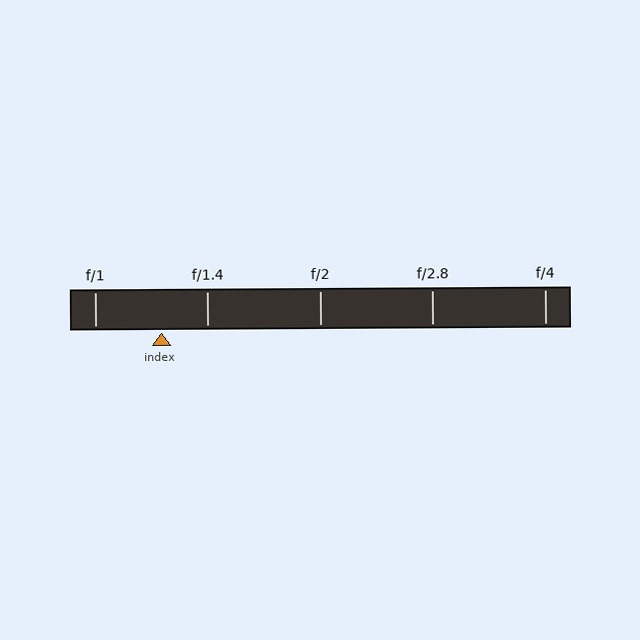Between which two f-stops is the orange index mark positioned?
The index mark is between f/1 and f/1.4.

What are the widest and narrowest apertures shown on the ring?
The widest aperture shown is f/1 and the narrowest is f/4.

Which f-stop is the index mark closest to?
The index mark is closest to f/1.4.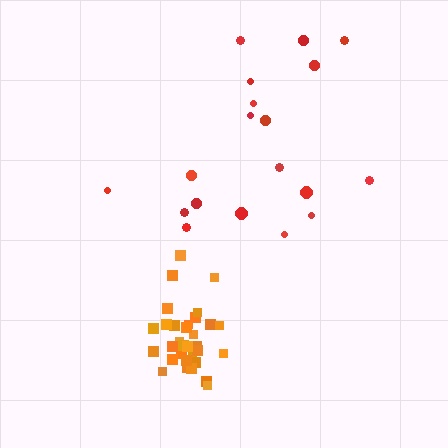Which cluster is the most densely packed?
Orange.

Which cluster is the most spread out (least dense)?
Red.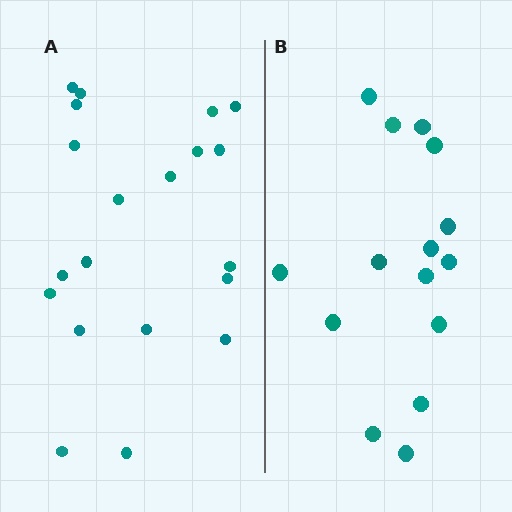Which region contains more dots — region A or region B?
Region A (the left region) has more dots.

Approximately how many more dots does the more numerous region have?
Region A has about 5 more dots than region B.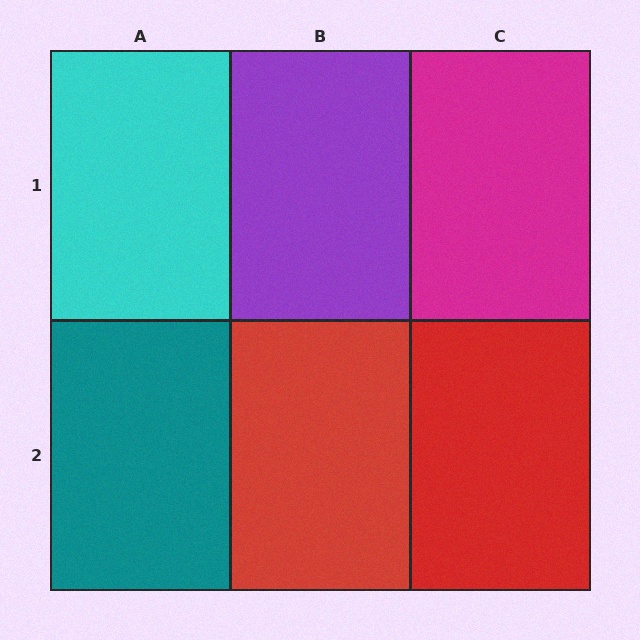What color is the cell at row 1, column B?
Purple.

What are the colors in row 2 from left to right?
Teal, red, red.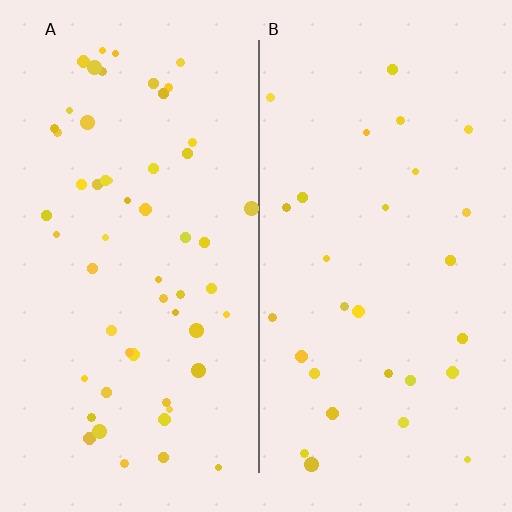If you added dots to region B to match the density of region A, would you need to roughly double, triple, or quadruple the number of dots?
Approximately double.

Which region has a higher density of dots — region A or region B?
A (the left).